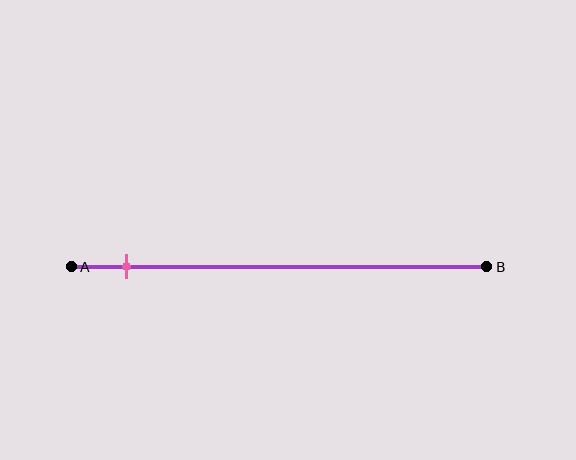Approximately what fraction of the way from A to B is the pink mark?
The pink mark is approximately 15% of the way from A to B.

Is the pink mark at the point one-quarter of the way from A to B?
No, the mark is at about 15% from A, not at the 25% one-quarter point.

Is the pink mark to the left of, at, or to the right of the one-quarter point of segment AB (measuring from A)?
The pink mark is to the left of the one-quarter point of segment AB.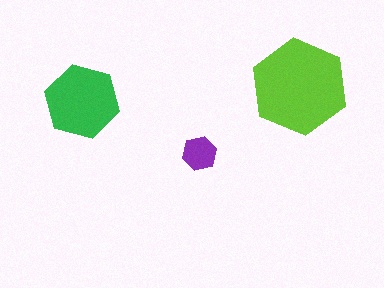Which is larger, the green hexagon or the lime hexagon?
The lime one.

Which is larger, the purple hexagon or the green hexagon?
The green one.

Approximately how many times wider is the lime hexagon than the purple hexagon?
About 3 times wider.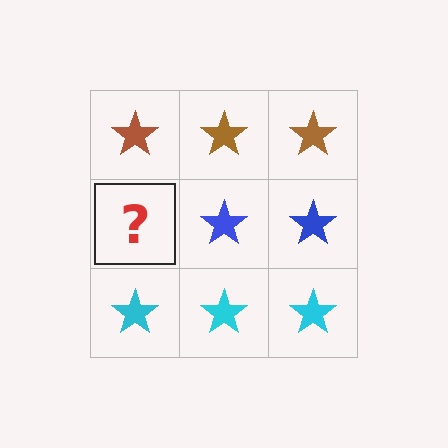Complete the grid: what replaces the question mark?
The question mark should be replaced with a blue star.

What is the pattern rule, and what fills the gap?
The rule is that each row has a consistent color. The gap should be filled with a blue star.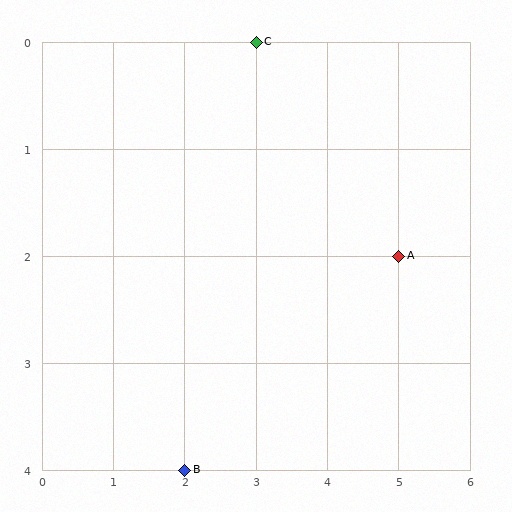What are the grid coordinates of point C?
Point C is at grid coordinates (3, 0).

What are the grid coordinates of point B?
Point B is at grid coordinates (2, 4).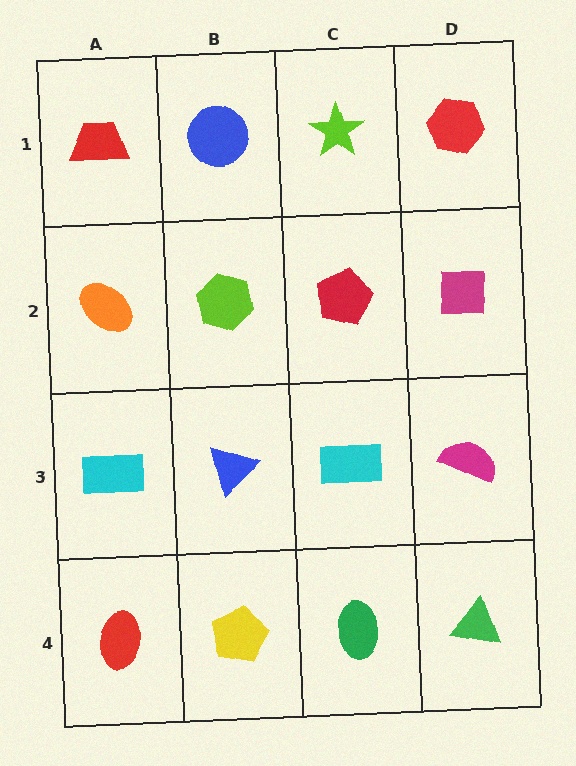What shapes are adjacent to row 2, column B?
A blue circle (row 1, column B), a blue triangle (row 3, column B), an orange ellipse (row 2, column A), a red pentagon (row 2, column C).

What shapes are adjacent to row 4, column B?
A blue triangle (row 3, column B), a red ellipse (row 4, column A), a green ellipse (row 4, column C).